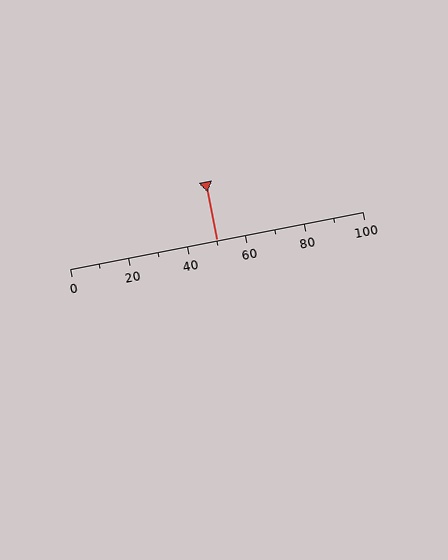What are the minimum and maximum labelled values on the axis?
The axis runs from 0 to 100.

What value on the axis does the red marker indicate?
The marker indicates approximately 50.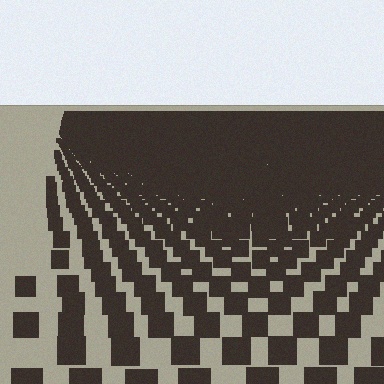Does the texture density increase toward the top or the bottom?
Density increases toward the top.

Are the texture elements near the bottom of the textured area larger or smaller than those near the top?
Larger. Near the bottom, elements are closer to the viewer and appear at a bigger on-screen size.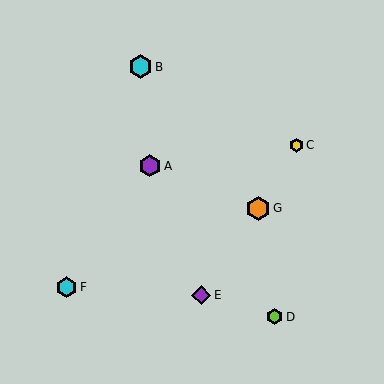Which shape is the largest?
The orange hexagon (labeled G) is the largest.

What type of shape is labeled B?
Shape B is a cyan hexagon.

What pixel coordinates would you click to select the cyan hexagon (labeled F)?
Click at (66, 287) to select the cyan hexagon F.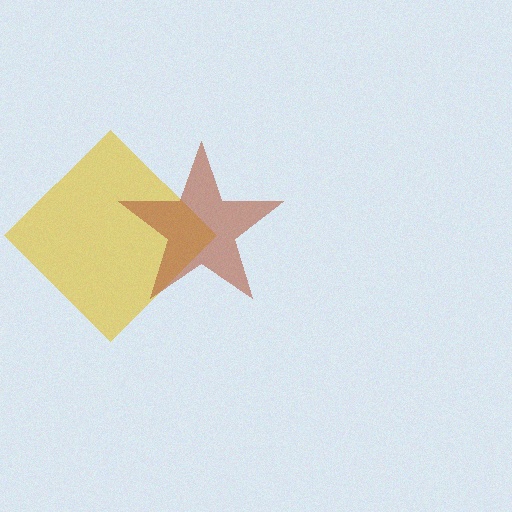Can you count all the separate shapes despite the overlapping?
Yes, there are 2 separate shapes.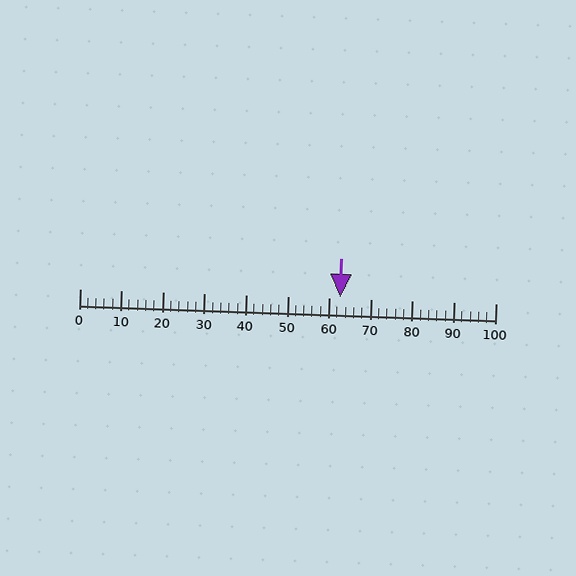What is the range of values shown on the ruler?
The ruler shows values from 0 to 100.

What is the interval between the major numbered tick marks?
The major tick marks are spaced 10 units apart.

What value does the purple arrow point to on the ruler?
The purple arrow points to approximately 63.